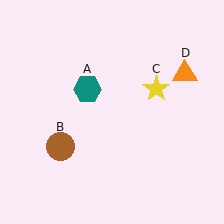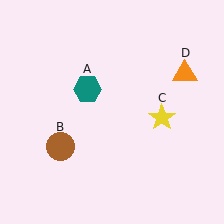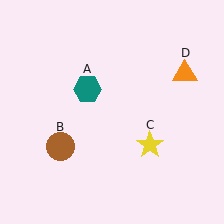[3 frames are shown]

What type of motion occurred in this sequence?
The yellow star (object C) rotated clockwise around the center of the scene.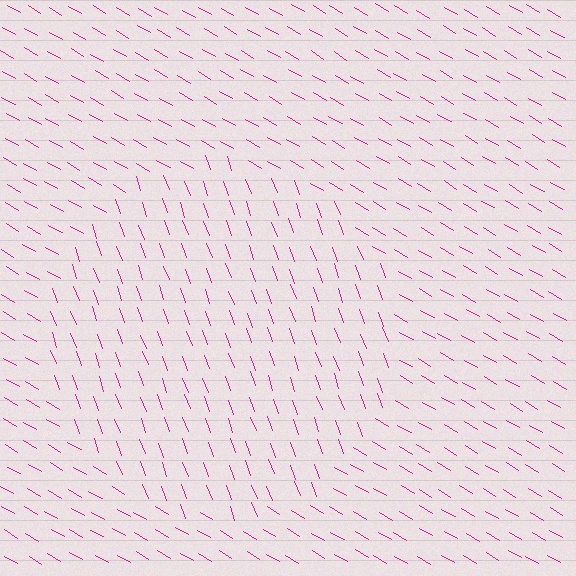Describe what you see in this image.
The image is filled with small magenta line segments. A circle region in the image has lines oriented differently from the surrounding lines, creating a visible texture boundary.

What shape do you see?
I see a circle.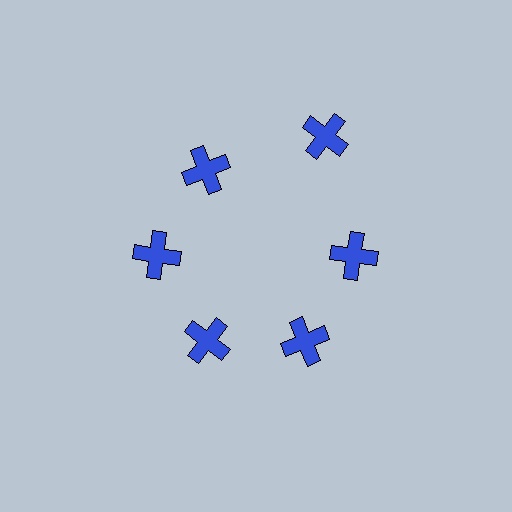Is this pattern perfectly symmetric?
No. The 6 blue crosses are arranged in a ring, but one element near the 1 o'clock position is pushed outward from the center, breaking the 6-fold rotational symmetry.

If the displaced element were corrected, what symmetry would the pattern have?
It would have 6-fold rotational symmetry — the pattern would map onto itself every 60 degrees.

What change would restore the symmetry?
The symmetry would be restored by moving it inward, back onto the ring so that all 6 crosses sit at equal angles and equal distance from the center.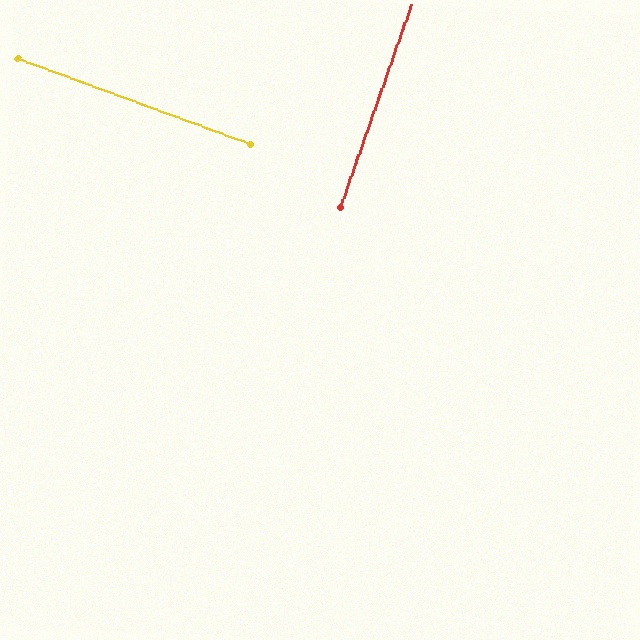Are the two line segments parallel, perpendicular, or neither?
Perpendicular — they meet at approximately 89°.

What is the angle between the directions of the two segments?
Approximately 89 degrees.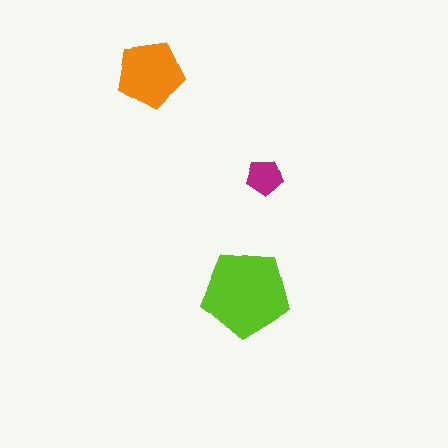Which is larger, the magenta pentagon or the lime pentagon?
The lime one.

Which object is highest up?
The orange pentagon is topmost.